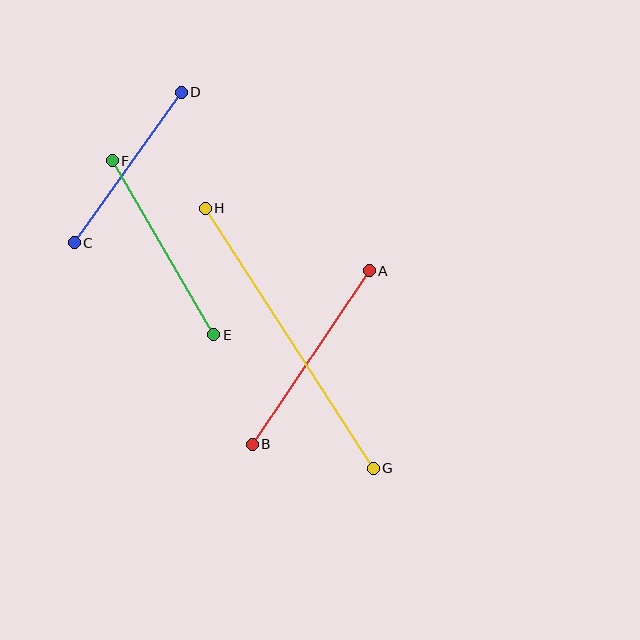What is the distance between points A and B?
The distance is approximately 209 pixels.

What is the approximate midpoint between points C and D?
The midpoint is at approximately (128, 167) pixels.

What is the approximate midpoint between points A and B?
The midpoint is at approximately (311, 357) pixels.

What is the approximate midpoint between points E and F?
The midpoint is at approximately (163, 248) pixels.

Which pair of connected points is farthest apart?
Points G and H are farthest apart.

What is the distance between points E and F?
The distance is approximately 201 pixels.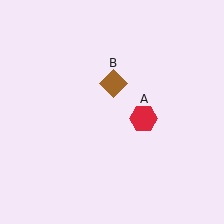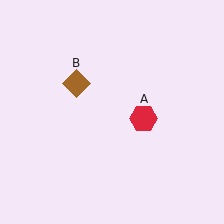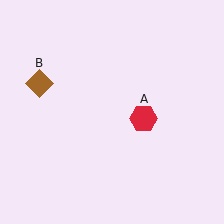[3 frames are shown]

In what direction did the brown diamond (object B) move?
The brown diamond (object B) moved left.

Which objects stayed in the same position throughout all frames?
Red hexagon (object A) remained stationary.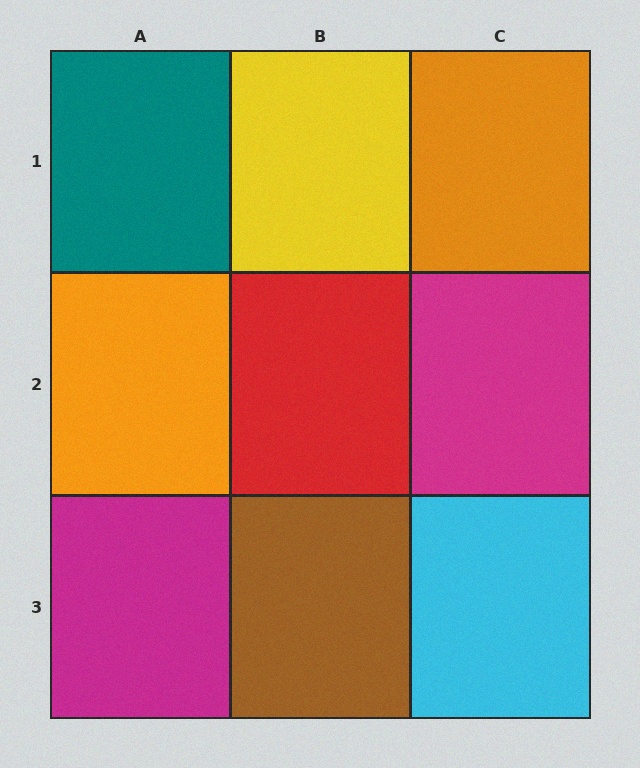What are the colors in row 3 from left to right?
Magenta, brown, cyan.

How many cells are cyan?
1 cell is cyan.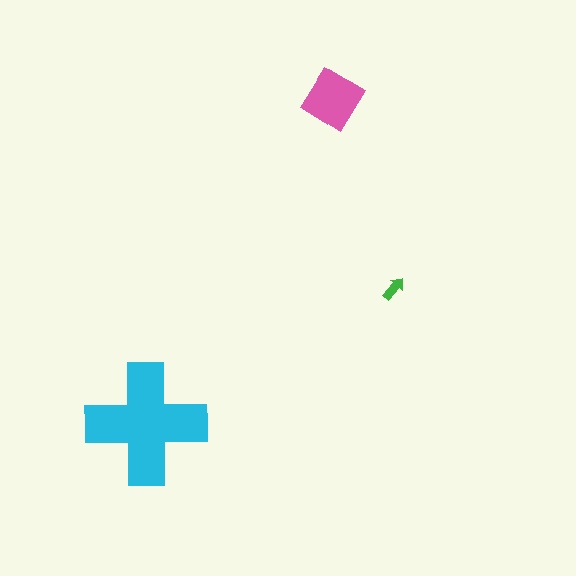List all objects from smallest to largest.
The green arrow, the pink diamond, the cyan cross.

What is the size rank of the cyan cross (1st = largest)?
1st.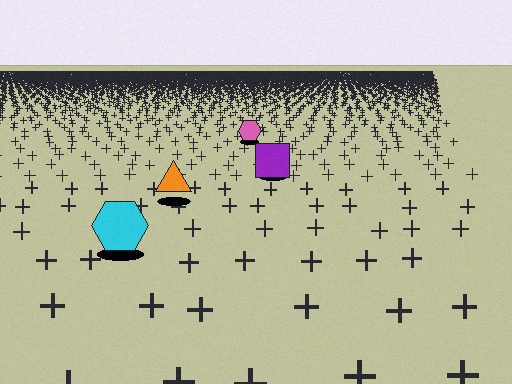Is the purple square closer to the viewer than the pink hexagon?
Yes. The purple square is closer — you can tell from the texture gradient: the ground texture is coarser near it.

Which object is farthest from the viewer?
The pink hexagon is farthest from the viewer. It appears smaller and the ground texture around it is denser.